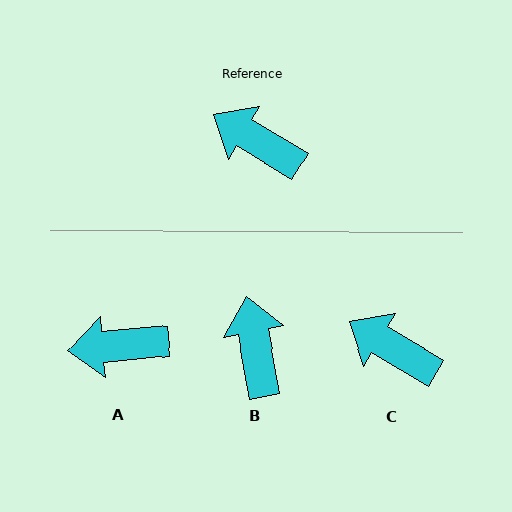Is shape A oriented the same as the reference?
No, it is off by about 36 degrees.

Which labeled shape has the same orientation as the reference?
C.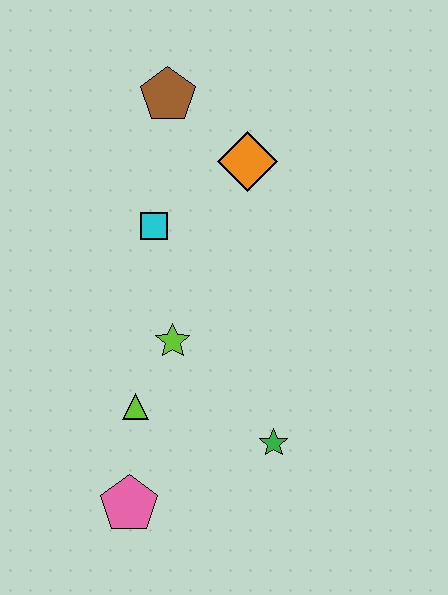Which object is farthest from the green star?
The brown pentagon is farthest from the green star.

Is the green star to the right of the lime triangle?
Yes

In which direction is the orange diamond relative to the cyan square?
The orange diamond is to the right of the cyan square.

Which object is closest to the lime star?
The lime triangle is closest to the lime star.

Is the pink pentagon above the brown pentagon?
No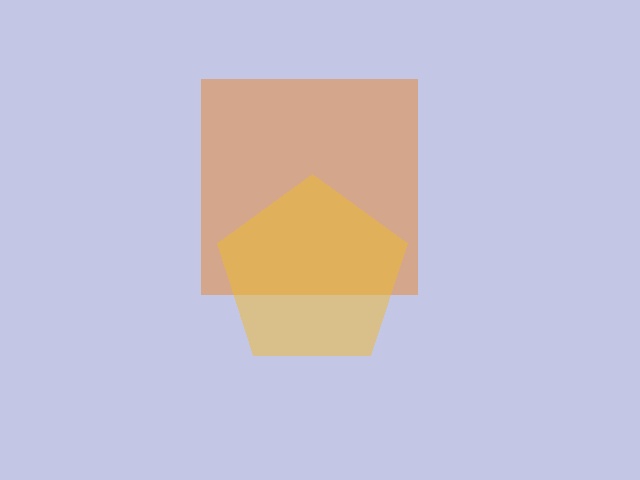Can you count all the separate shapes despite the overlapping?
Yes, there are 2 separate shapes.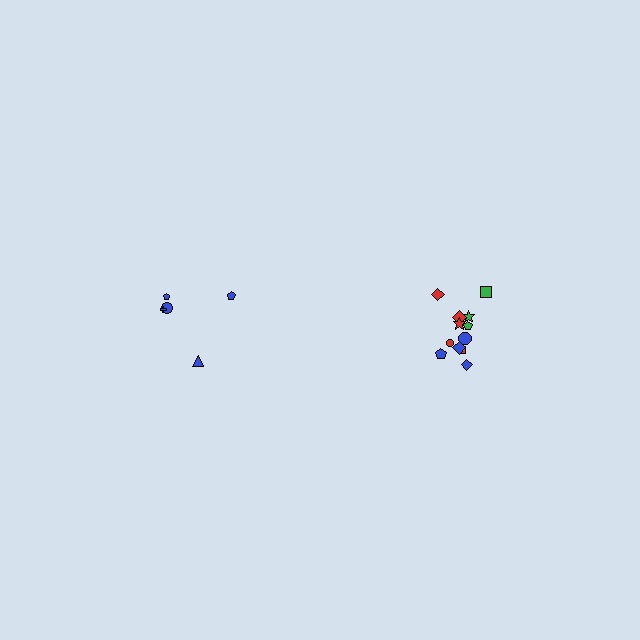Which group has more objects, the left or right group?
The right group.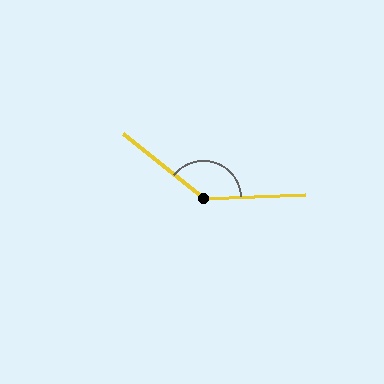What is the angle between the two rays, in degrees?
Approximately 140 degrees.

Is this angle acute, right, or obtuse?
It is obtuse.